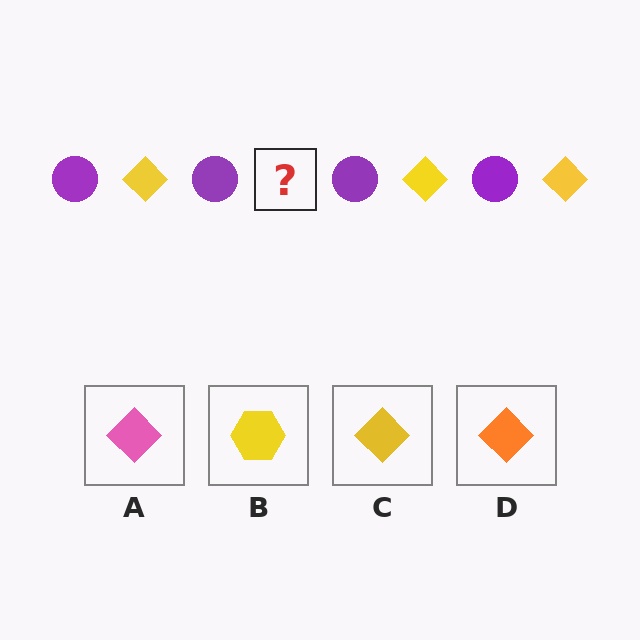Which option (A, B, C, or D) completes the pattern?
C.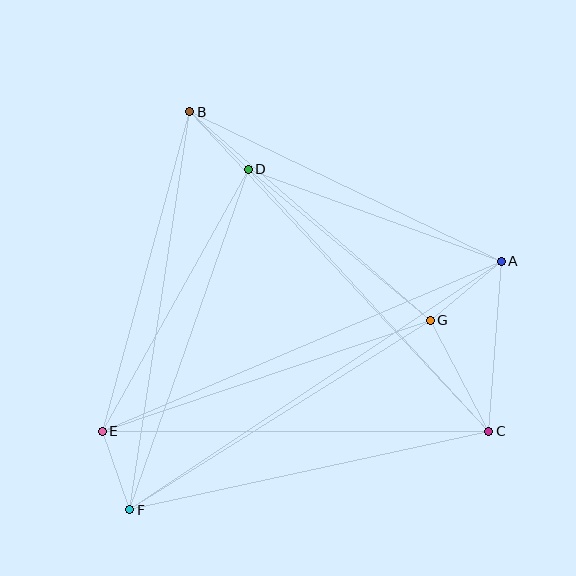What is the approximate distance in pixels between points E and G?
The distance between E and G is approximately 346 pixels.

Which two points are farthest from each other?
Points A and F are farthest from each other.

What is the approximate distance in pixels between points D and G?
The distance between D and G is approximately 236 pixels.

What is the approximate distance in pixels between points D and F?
The distance between D and F is approximately 361 pixels.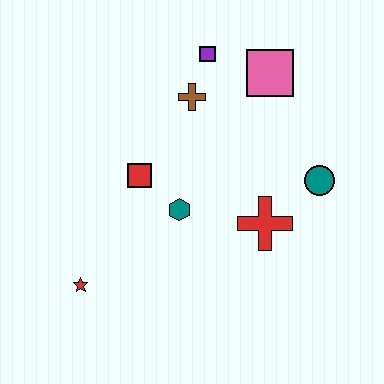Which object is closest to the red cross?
The teal circle is closest to the red cross.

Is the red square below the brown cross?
Yes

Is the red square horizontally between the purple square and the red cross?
No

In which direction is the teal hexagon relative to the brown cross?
The teal hexagon is below the brown cross.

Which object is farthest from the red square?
The teal circle is farthest from the red square.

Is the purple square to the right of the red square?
Yes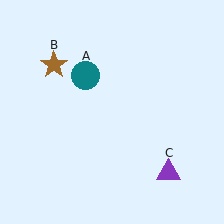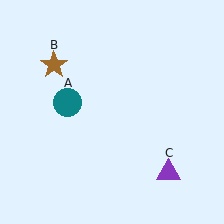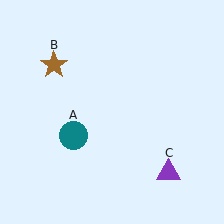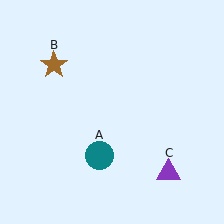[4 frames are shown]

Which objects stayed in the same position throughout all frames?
Brown star (object B) and purple triangle (object C) remained stationary.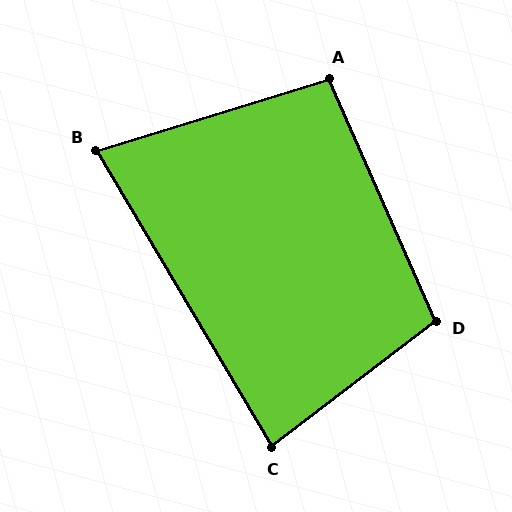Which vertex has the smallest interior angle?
B, at approximately 76 degrees.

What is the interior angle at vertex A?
Approximately 97 degrees (obtuse).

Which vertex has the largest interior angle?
D, at approximately 104 degrees.